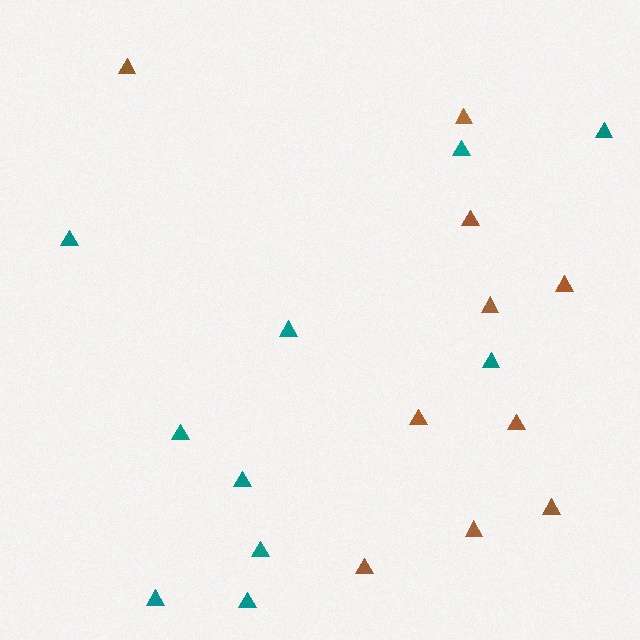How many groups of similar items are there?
There are 2 groups: one group of brown triangles (10) and one group of teal triangles (10).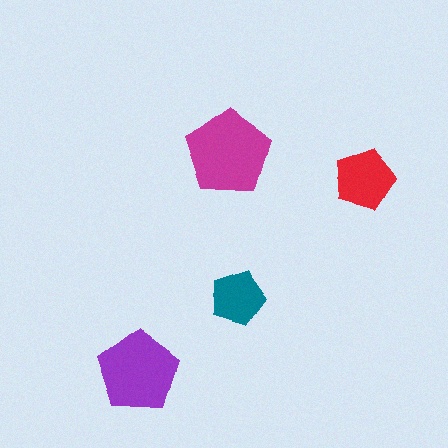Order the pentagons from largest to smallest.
the magenta one, the purple one, the red one, the teal one.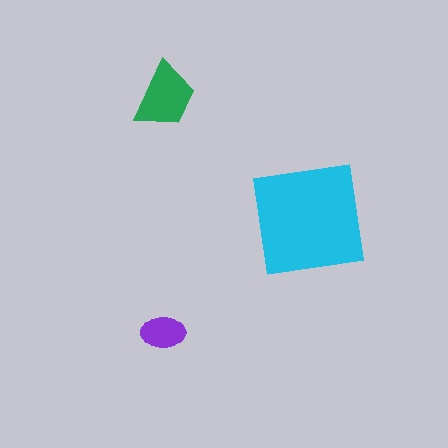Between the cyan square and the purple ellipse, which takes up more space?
The cyan square.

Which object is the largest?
The cyan square.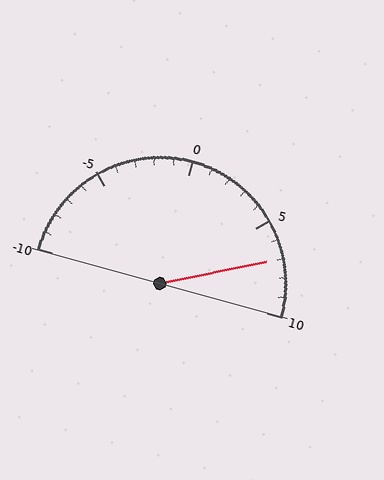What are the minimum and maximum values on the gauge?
The gauge ranges from -10 to 10.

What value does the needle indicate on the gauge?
The needle indicates approximately 7.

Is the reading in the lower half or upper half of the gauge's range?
The reading is in the upper half of the range (-10 to 10).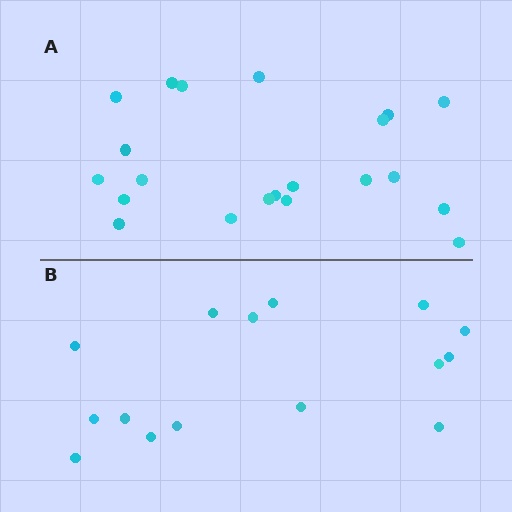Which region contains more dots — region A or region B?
Region A (the top region) has more dots.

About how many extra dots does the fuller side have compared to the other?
Region A has about 6 more dots than region B.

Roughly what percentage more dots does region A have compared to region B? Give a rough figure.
About 40% more.